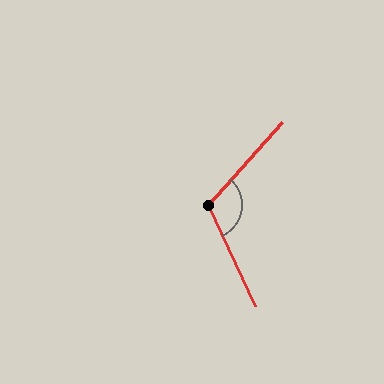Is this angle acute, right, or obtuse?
It is obtuse.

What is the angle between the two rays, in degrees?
Approximately 113 degrees.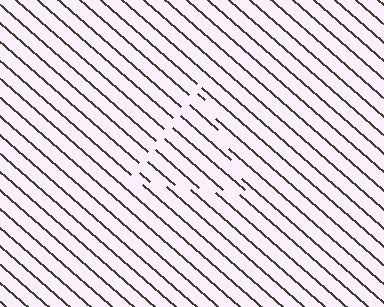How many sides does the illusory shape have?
3 sides — the line-ends trace a triangle.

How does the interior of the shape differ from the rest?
The interior of the shape contains the same grating, shifted by half a period — the contour is defined by the phase discontinuity where line-ends from the inner and outer gratings abut.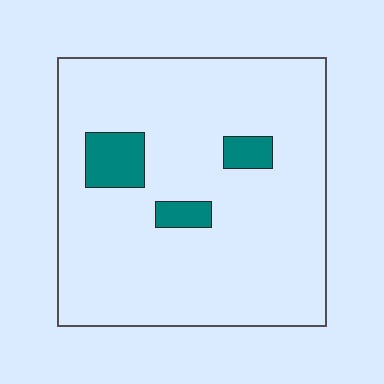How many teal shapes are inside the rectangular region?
3.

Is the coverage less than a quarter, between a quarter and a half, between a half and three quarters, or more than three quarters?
Less than a quarter.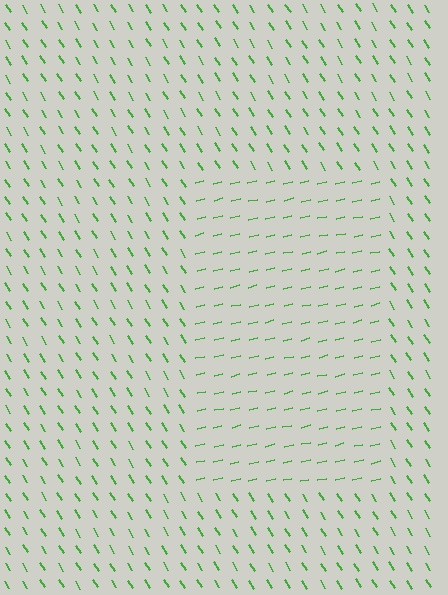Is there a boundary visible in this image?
Yes, there is a texture boundary formed by a change in line orientation.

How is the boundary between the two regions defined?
The boundary is defined purely by a change in line orientation (approximately 71 degrees difference). All lines are the same color and thickness.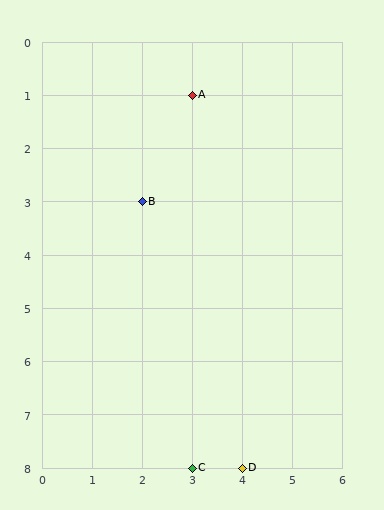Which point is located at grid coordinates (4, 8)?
Point D is at (4, 8).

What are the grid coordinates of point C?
Point C is at grid coordinates (3, 8).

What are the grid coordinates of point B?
Point B is at grid coordinates (2, 3).